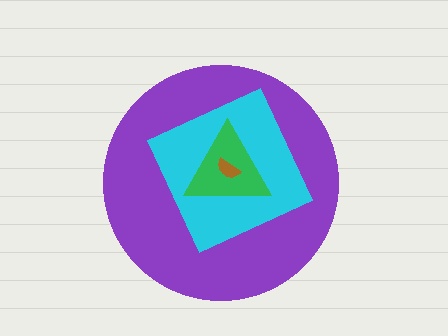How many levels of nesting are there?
4.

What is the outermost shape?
The purple circle.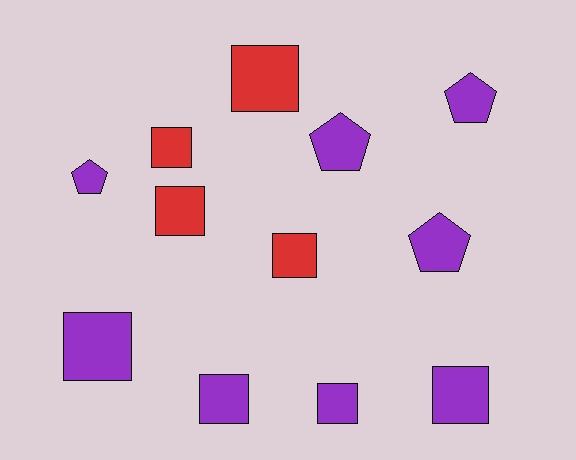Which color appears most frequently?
Purple, with 8 objects.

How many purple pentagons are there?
There are 4 purple pentagons.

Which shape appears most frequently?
Square, with 8 objects.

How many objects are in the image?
There are 12 objects.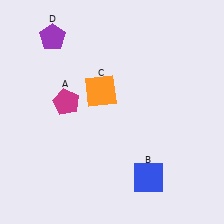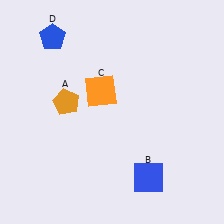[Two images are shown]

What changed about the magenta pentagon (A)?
In Image 1, A is magenta. In Image 2, it changed to orange.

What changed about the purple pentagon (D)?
In Image 1, D is purple. In Image 2, it changed to blue.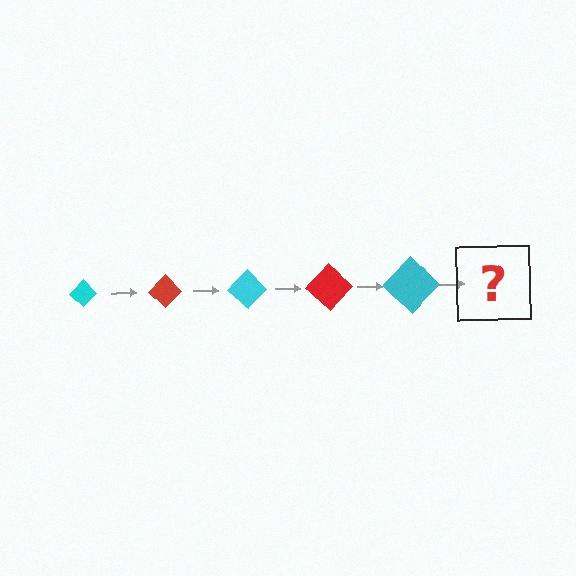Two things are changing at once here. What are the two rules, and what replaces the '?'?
The two rules are that the diamond grows larger each step and the color cycles through cyan and red. The '?' should be a red diamond, larger than the previous one.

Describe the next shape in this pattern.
It should be a red diamond, larger than the previous one.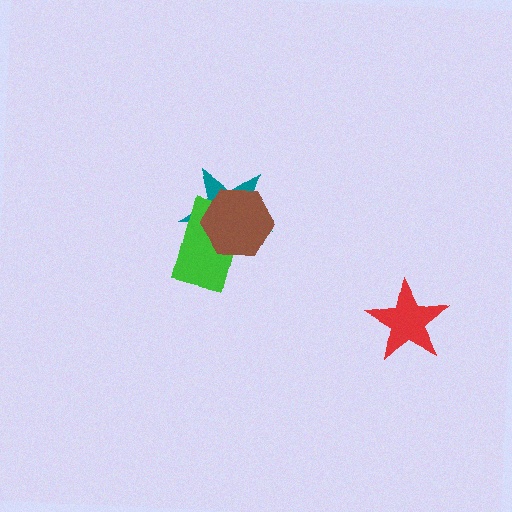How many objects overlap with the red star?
0 objects overlap with the red star.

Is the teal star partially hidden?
Yes, it is partially covered by another shape.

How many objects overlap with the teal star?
2 objects overlap with the teal star.